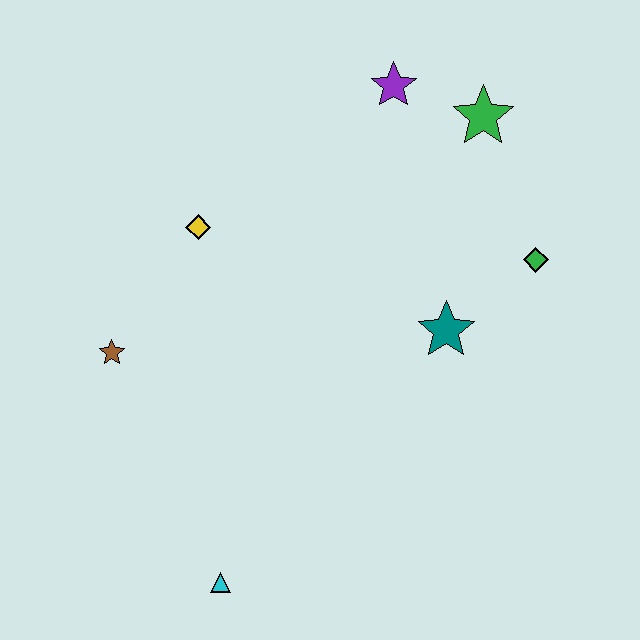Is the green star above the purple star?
No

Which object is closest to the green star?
The purple star is closest to the green star.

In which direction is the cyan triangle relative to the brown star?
The cyan triangle is below the brown star.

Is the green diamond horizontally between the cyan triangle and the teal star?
No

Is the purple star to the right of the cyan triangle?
Yes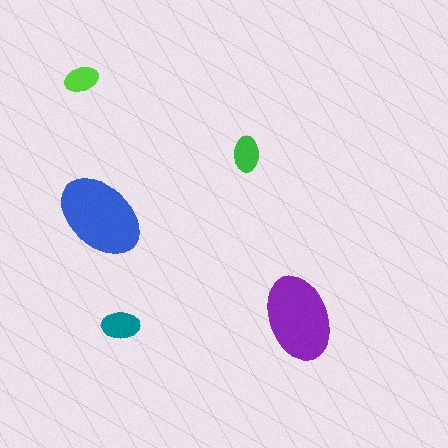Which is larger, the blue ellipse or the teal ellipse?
The blue one.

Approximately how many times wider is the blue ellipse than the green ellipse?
About 2.5 times wider.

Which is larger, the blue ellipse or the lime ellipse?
The blue one.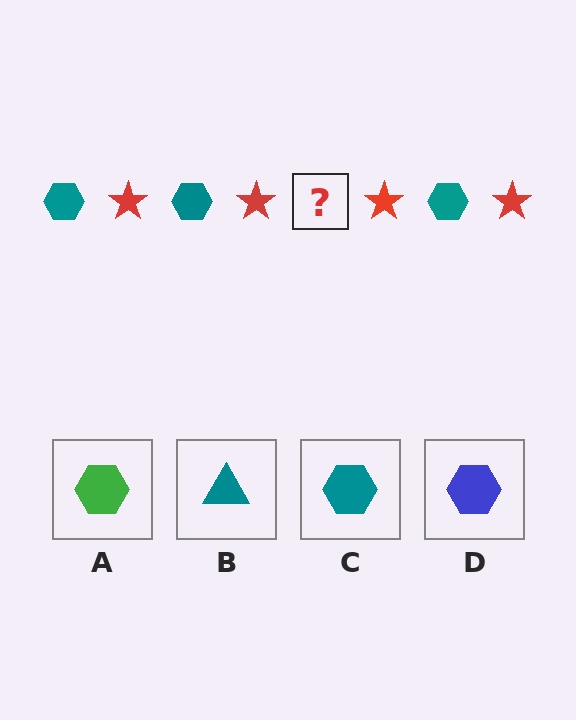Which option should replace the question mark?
Option C.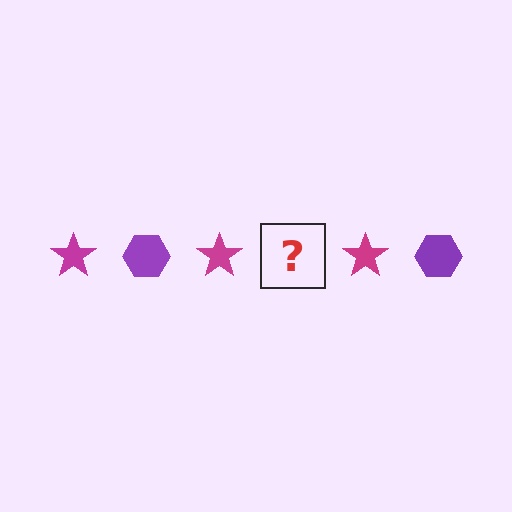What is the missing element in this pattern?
The missing element is a purple hexagon.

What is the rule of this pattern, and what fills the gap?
The rule is that the pattern alternates between magenta star and purple hexagon. The gap should be filled with a purple hexagon.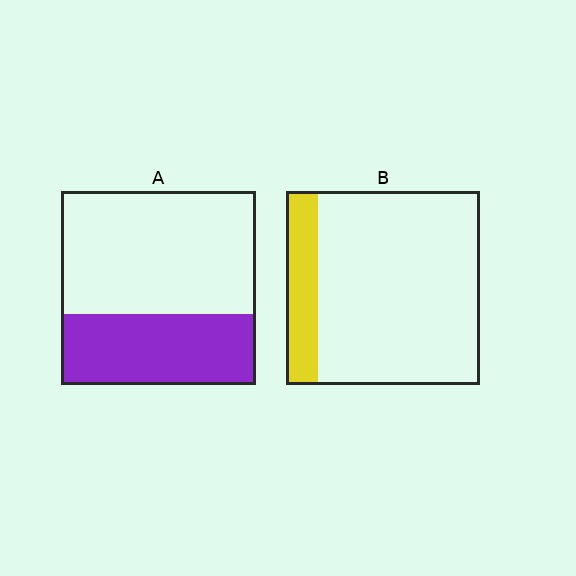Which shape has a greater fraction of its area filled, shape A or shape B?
Shape A.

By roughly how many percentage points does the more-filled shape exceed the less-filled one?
By roughly 20 percentage points (A over B).